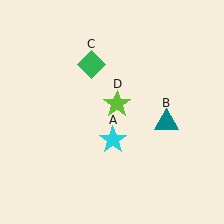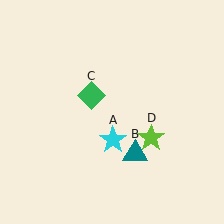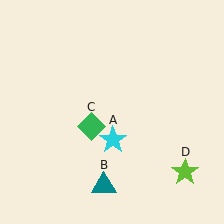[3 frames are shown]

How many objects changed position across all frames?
3 objects changed position: teal triangle (object B), green diamond (object C), lime star (object D).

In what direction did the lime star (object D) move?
The lime star (object D) moved down and to the right.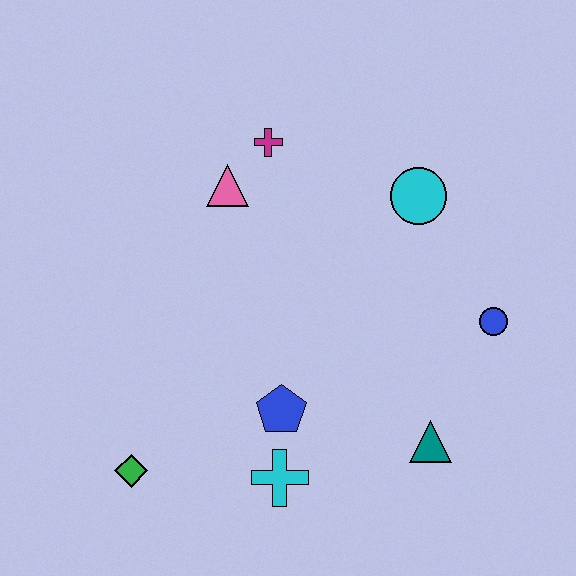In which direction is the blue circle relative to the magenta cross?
The blue circle is to the right of the magenta cross.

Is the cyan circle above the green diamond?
Yes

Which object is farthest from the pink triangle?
The teal triangle is farthest from the pink triangle.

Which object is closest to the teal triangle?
The blue circle is closest to the teal triangle.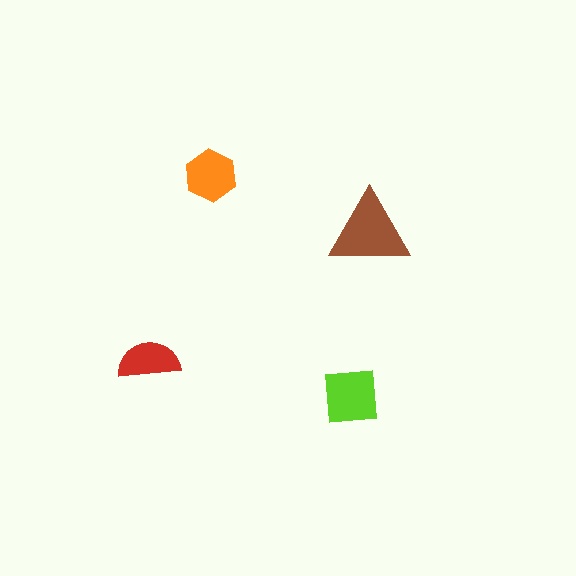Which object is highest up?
The orange hexagon is topmost.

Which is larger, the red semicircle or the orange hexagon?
The orange hexagon.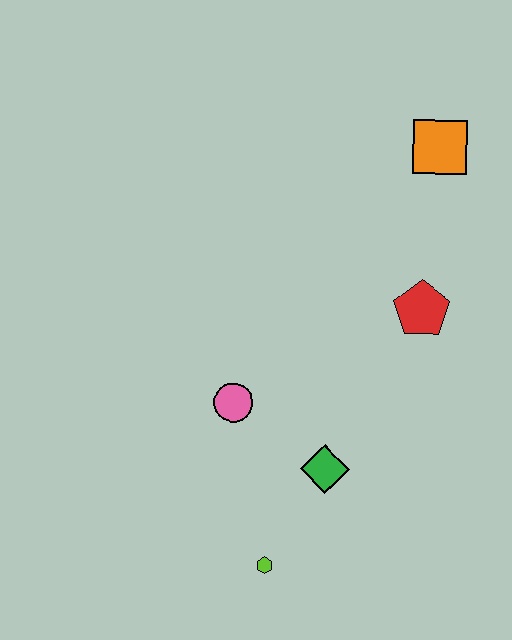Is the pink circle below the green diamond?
No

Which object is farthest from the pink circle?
The orange square is farthest from the pink circle.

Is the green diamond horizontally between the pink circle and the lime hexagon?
No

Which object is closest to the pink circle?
The green diamond is closest to the pink circle.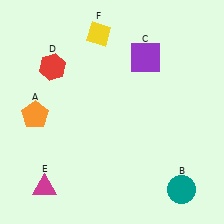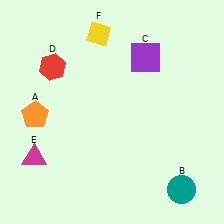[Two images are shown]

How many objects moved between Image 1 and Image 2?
1 object moved between the two images.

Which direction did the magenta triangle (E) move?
The magenta triangle (E) moved up.